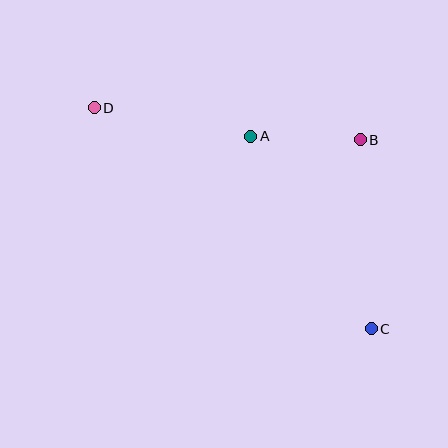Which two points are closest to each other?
Points A and B are closest to each other.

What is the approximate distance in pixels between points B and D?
The distance between B and D is approximately 268 pixels.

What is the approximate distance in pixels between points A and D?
The distance between A and D is approximately 159 pixels.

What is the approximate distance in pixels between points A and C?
The distance between A and C is approximately 227 pixels.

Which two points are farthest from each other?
Points C and D are farthest from each other.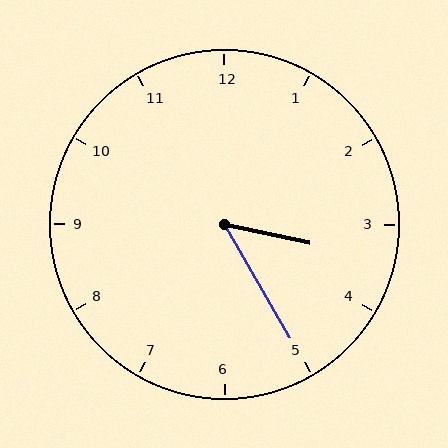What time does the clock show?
3:25.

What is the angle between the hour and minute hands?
Approximately 48 degrees.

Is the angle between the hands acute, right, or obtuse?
It is acute.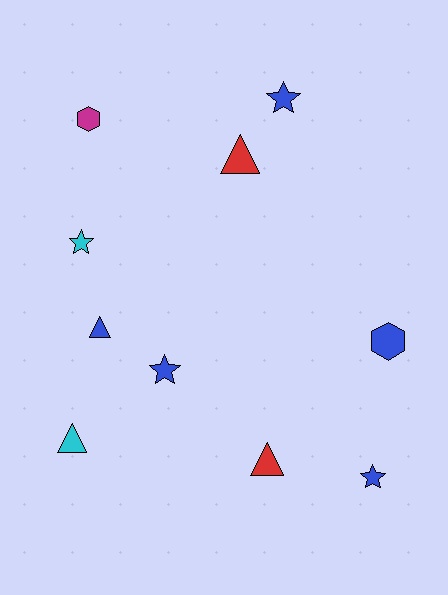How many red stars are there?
There are no red stars.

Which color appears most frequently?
Blue, with 5 objects.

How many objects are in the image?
There are 10 objects.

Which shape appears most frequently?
Triangle, with 4 objects.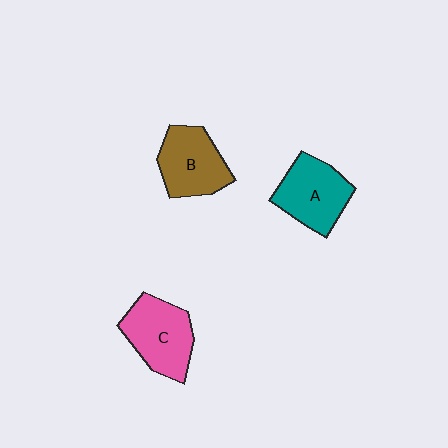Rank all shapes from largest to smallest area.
From largest to smallest: C (pink), A (teal), B (brown).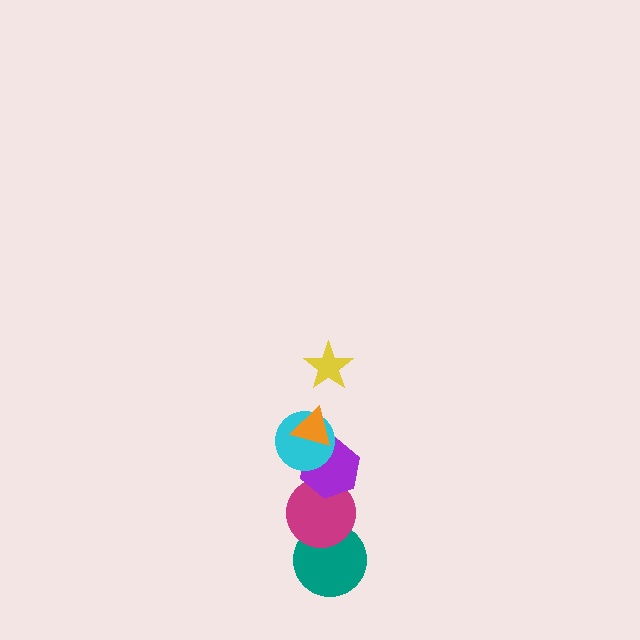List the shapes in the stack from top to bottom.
From top to bottom: the yellow star, the orange triangle, the cyan circle, the purple hexagon, the magenta circle, the teal circle.